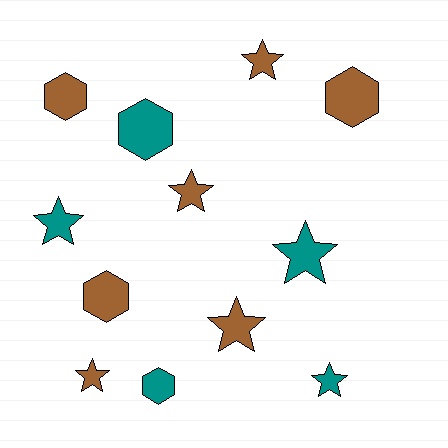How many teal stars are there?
There are 3 teal stars.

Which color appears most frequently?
Brown, with 7 objects.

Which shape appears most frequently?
Star, with 7 objects.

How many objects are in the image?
There are 12 objects.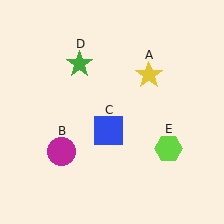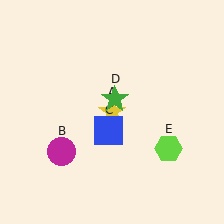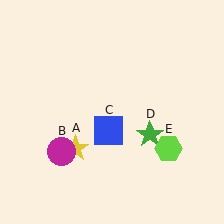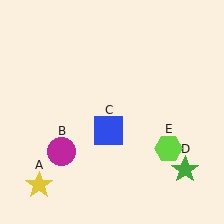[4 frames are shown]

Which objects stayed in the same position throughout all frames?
Magenta circle (object B) and blue square (object C) and lime hexagon (object E) remained stationary.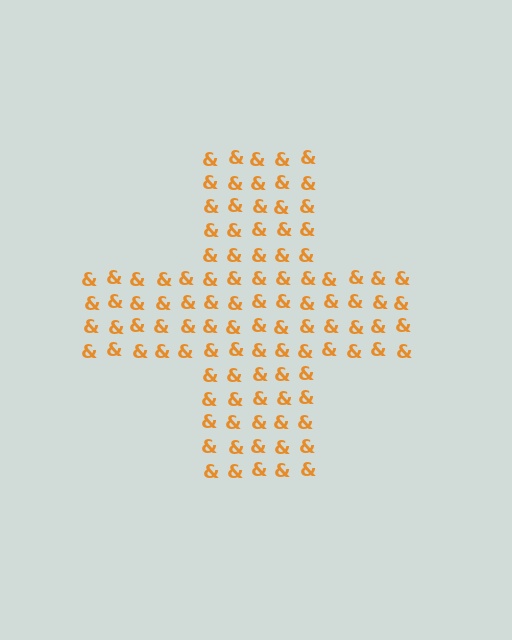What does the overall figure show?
The overall figure shows a cross.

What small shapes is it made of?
It is made of small ampersands.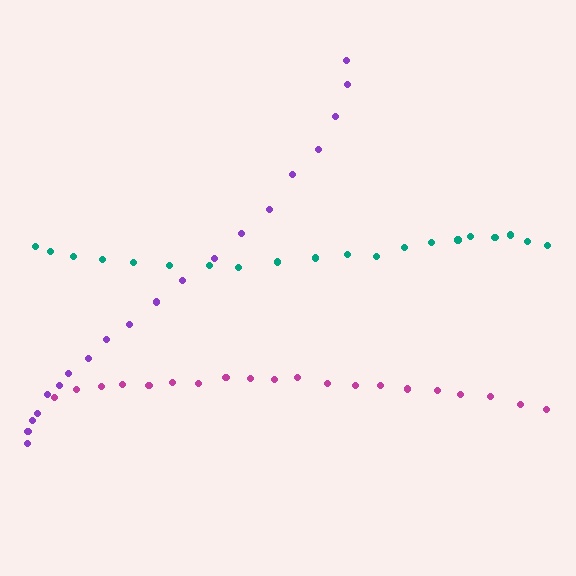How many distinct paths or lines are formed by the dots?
There are 3 distinct paths.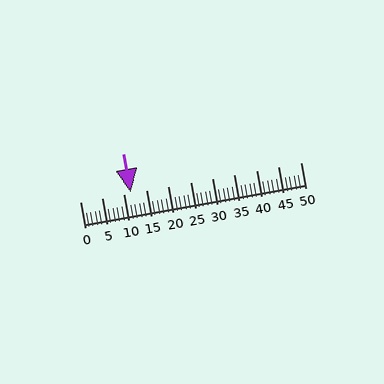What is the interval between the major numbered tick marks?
The major tick marks are spaced 5 units apart.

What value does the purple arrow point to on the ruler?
The purple arrow points to approximately 12.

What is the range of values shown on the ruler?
The ruler shows values from 0 to 50.